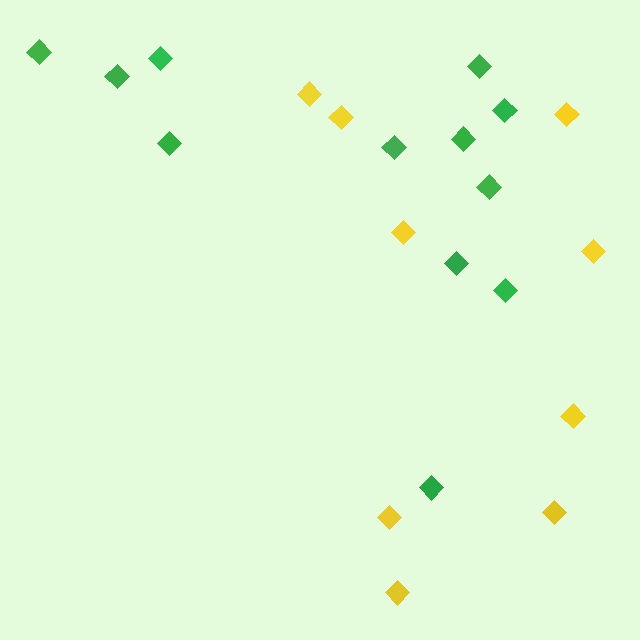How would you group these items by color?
There are 2 groups: one group of green diamonds (12) and one group of yellow diamonds (9).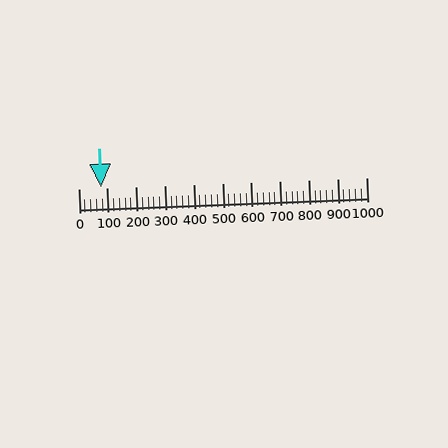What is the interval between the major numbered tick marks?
The major tick marks are spaced 100 units apart.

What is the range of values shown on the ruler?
The ruler shows values from 0 to 1000.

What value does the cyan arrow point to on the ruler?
The cyan arrow points to approximately 78.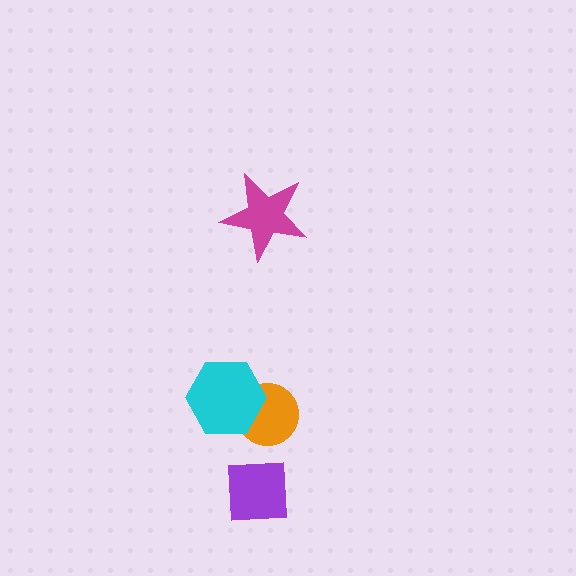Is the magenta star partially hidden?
No, no other shape covers it.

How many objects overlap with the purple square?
0 objects overlap with the purple square.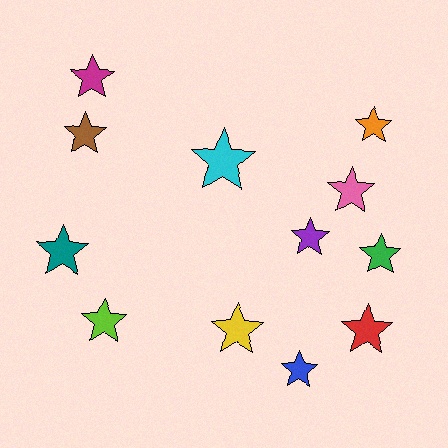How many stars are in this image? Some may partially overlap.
There are 12 stars.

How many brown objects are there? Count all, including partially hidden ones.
There is 1 brown object.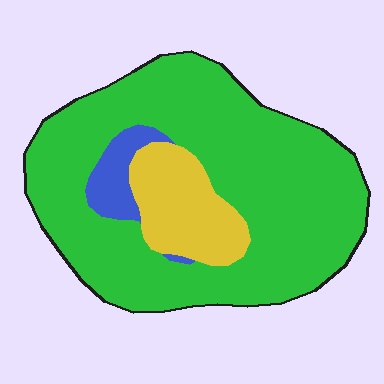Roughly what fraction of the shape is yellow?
Yellow takes up less than a quarter of the shape.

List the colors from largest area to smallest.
From largest to smallest: green, yellow, blue.